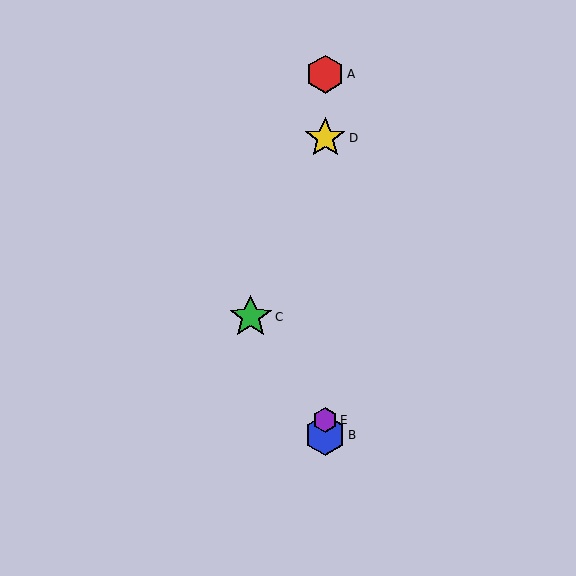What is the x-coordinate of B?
Object B is at x≈325.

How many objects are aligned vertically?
4 objects (A, B, D, E) are aligned vertically.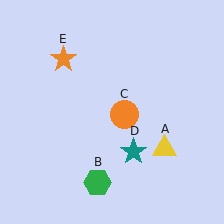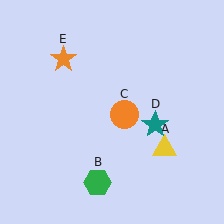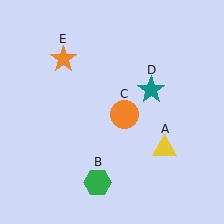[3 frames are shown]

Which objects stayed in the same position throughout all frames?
Yellow triangle (object A) and green hexagon (object B) and orange circle (object C) and orange star (object E) remained stationary.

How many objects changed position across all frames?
1 object changed position: teal star (object D).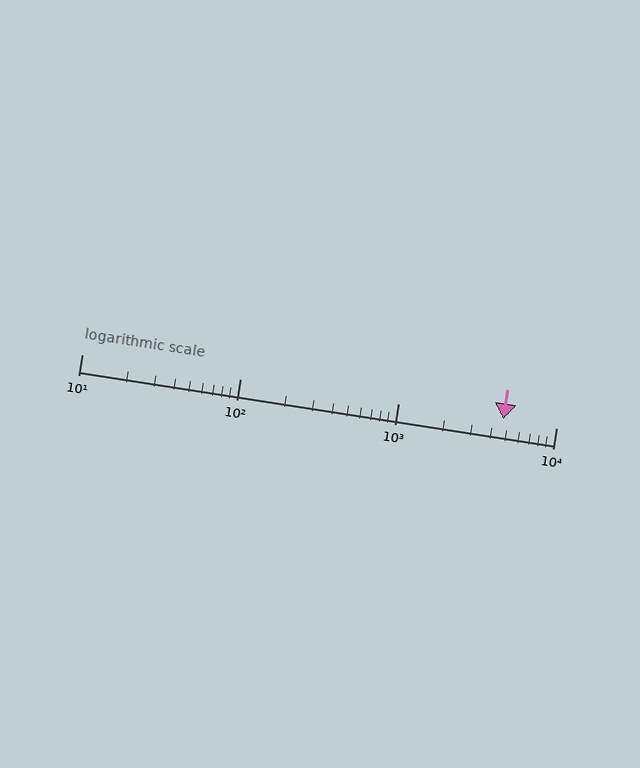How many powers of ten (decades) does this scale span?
The scale spans 3 decades, from 10 to 10000.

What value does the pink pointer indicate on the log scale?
The pointer indicates approximately 4600.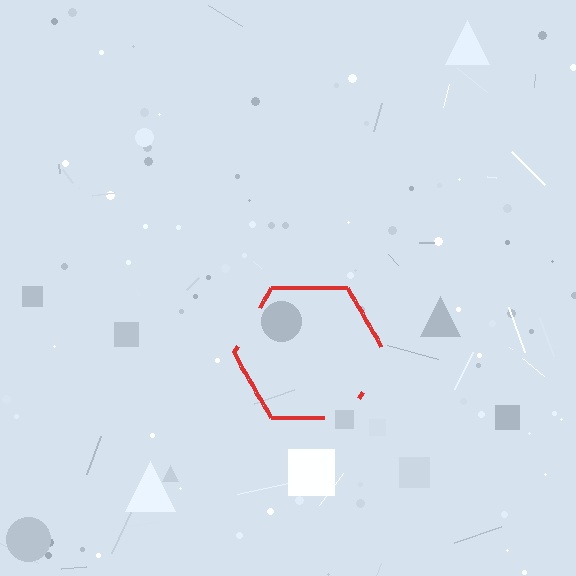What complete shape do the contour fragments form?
The contour fragments form a hexagon.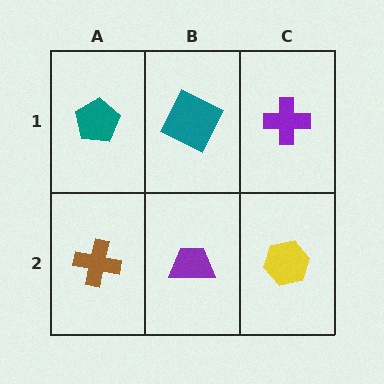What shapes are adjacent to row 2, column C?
A purple cross (row 1, column C), a purple trapezoid (row 2, column B).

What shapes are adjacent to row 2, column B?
A teal square (row 1, column B), a brown cross (row 2, column A), a yellow hexagon (row 2, column C).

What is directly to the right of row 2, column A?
A purple trapezoid.